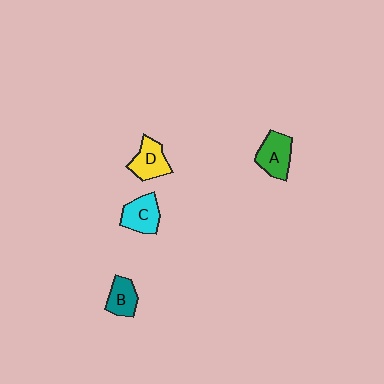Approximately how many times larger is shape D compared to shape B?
Approximately 1.2 times.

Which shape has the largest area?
Shape A (green).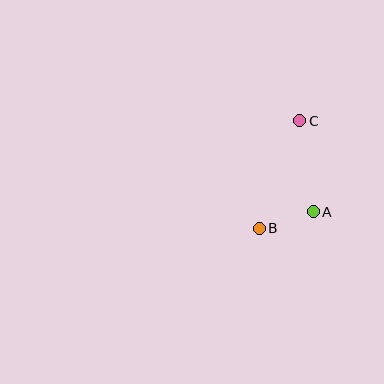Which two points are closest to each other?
Points A and B are closest to each other.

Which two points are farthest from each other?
Points B and C are farthest from each other.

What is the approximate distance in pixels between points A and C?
The distance between A and C is approximately 92 pixels.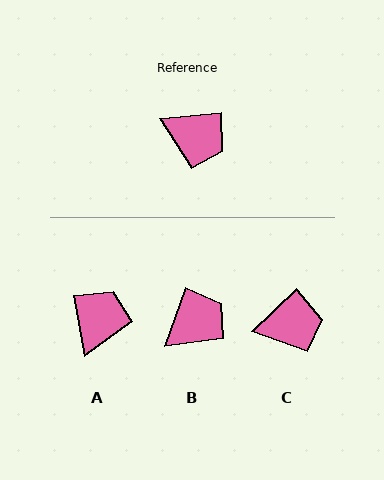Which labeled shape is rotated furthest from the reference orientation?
A, about 94 degrees away.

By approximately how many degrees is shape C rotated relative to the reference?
Approximately 38 degrees counter-clockwise.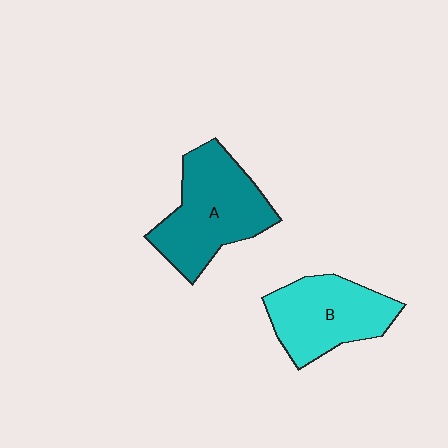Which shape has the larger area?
Shape A (teal).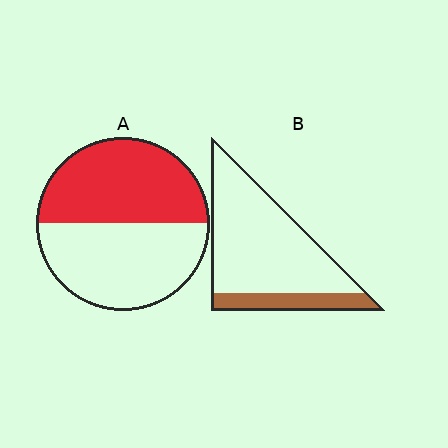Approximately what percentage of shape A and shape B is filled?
A is approximately 50% and B is approximately 20%.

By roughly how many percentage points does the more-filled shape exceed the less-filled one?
By roughly 30 percentage points (A over B).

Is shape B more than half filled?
No.